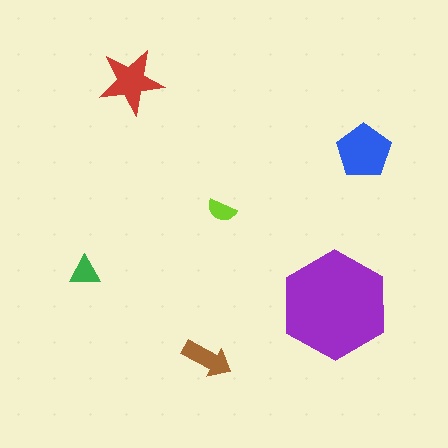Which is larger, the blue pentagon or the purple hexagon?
The purple hexagon.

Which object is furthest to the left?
The green triangle is leftmost.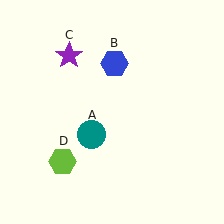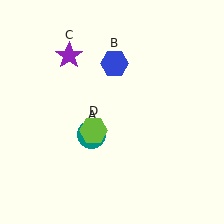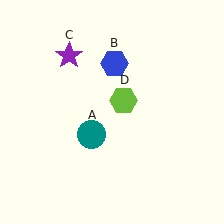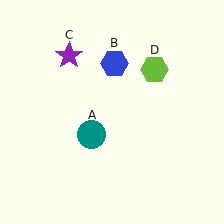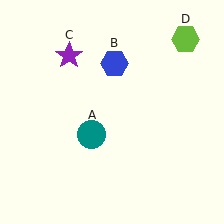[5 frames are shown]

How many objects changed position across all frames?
1 object changed position: lime hexagon (object D).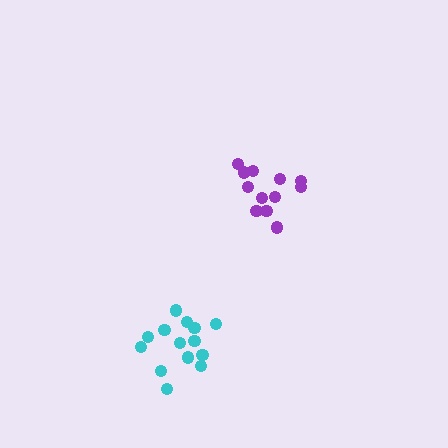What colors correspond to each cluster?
The clusters are colored: cyan, purple.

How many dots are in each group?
Group 1: 14 dots, Group 2: 12 dots (26 total).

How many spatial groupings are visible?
There are 2 spatial groupings.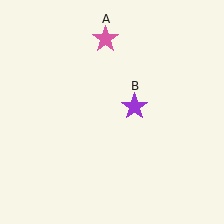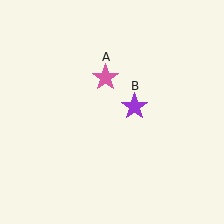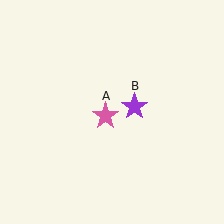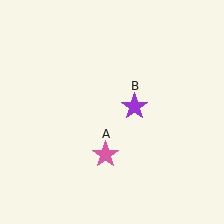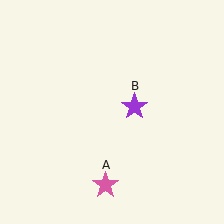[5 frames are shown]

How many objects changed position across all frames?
1 object changed position: pink star (object A).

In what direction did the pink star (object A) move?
The pink star (object A) moved down.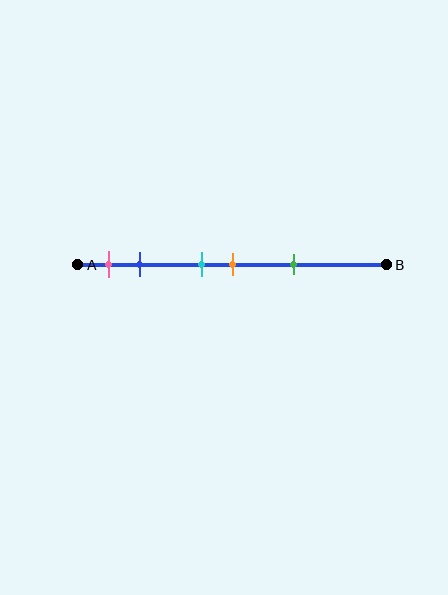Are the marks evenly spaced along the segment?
No, the marks are not evenly spaced.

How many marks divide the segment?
There are 5 marks dividing the segment.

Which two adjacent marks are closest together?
The cyan and orange marks are the closest adjacent pair.